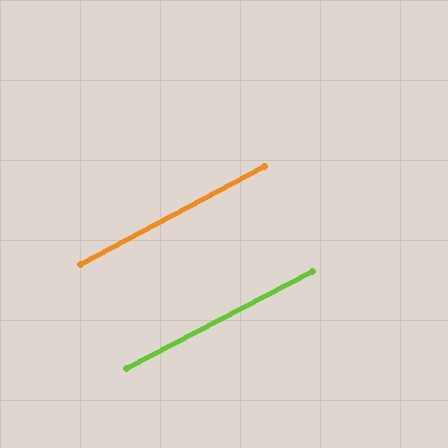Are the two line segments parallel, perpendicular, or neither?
Parallel — their directions differ by only 0.4°.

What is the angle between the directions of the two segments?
Approximately 0 degrees.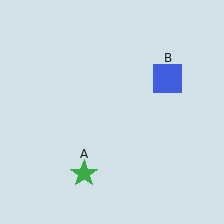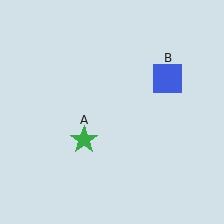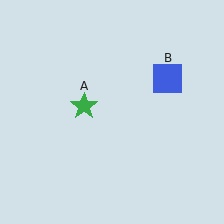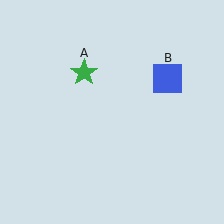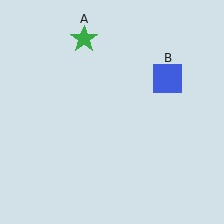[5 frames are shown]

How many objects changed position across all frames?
1 object changed position: green star (object A).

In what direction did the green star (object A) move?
The green star (object A) moved up.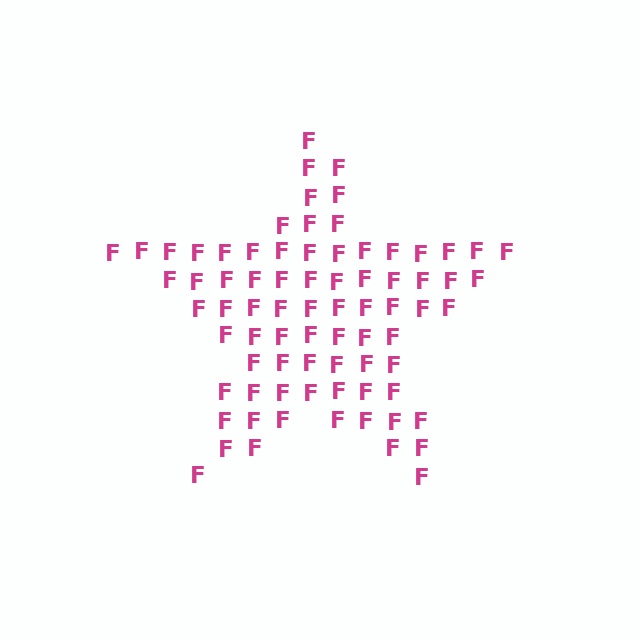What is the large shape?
The large shape is a star.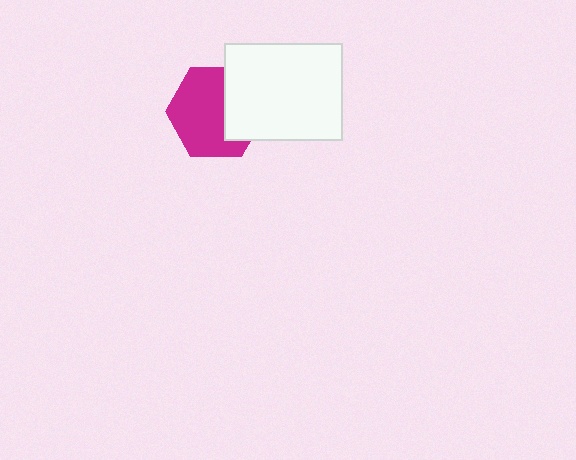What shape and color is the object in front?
The object in front is a white rectangle.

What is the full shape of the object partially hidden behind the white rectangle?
The partially hidden object is a magenta hexagon.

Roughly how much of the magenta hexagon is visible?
About half of it is visible (roughly 65%).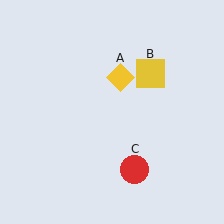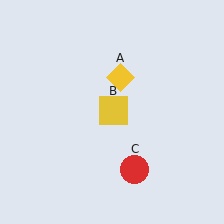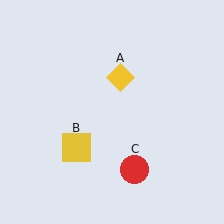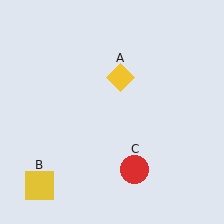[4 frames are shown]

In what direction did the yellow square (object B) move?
The yellow square (object B) moved down and to the left.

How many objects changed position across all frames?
1 object changed position: yellow square (object B).